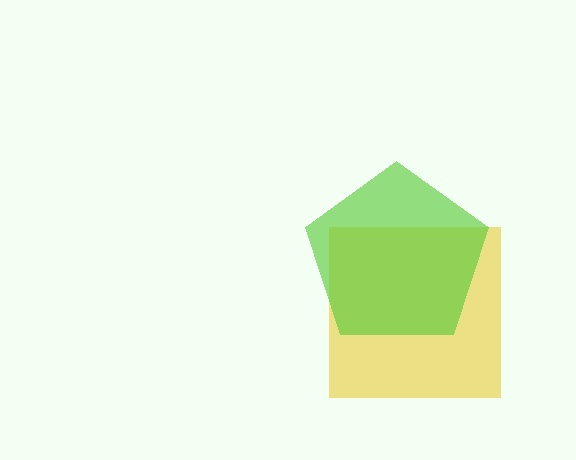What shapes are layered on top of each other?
The layered shapes are: a yellow square, a lime pentagon.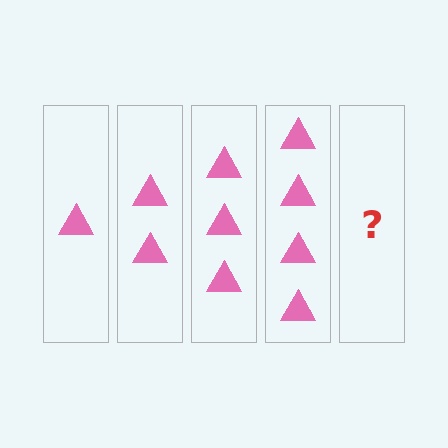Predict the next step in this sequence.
The next step is 5 triangles.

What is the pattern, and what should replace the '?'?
The pattern is that each step adds one more triangle. The '?' should be 5 triangles.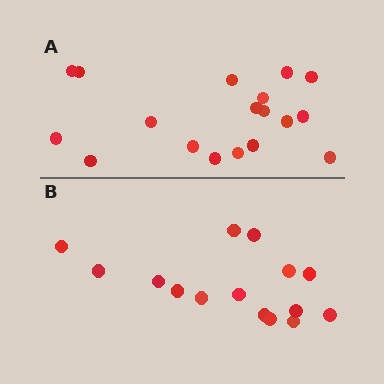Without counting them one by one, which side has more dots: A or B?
Region A (the top region) has more dots.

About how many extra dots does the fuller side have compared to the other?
Region A has just a few more — roughly 2 or 3 more dots than region B.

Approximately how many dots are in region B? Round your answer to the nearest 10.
About 20 dots. (The exact count is 15, which rounds to 20.)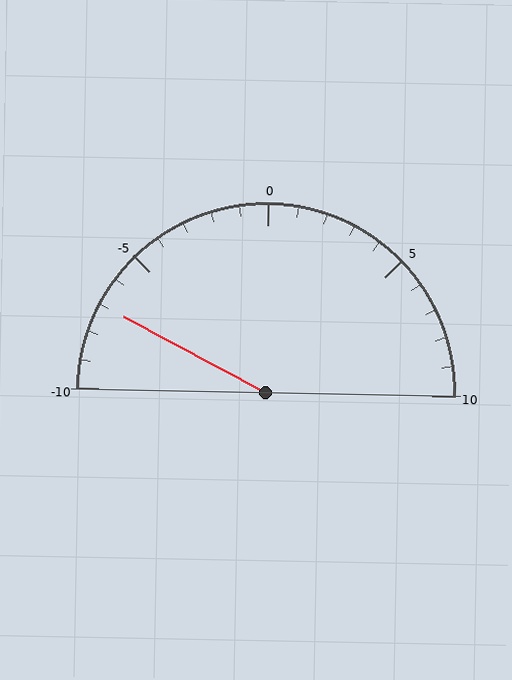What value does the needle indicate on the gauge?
The needle indicates approximately -7.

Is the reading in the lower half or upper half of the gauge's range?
The reading is in the lower half of the range (-10 to 10).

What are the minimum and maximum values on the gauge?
The gauge ranges from -10 to 10.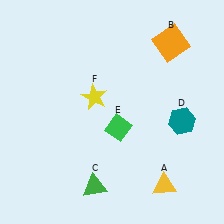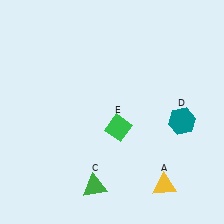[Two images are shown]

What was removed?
The yellow star (F), the orange square (B) were removed in Image 2.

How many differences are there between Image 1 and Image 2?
There are 2 differences between the two images.